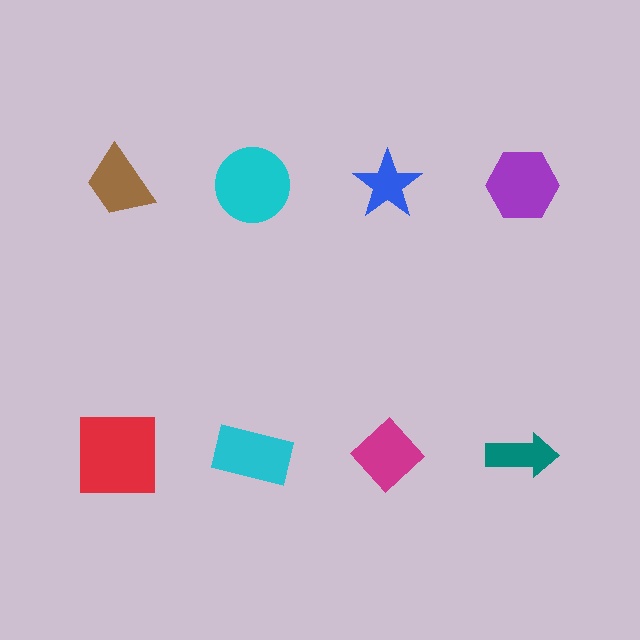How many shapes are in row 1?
4 shapes.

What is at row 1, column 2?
A cyan circle.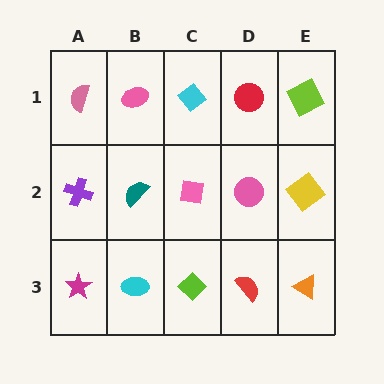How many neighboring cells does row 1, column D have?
3.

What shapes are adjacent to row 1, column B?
A teal semicircle (row 2, column B), a pink semicircle (row 1, column A), a cyan diamond (row 1, column C).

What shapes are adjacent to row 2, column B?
A pink ellipse (row 1, column B), a cyan ellipse (row 3, column B), a purple cross (row 2, column A), a pink square (row 2, column C).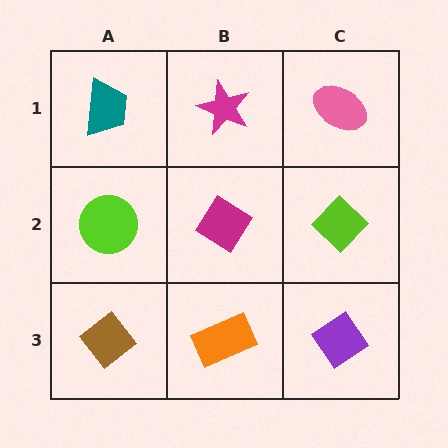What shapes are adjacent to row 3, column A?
A lime circle (row 2, column A), an orange rectangle (row 3, column B).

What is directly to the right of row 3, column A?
An orange rectangle.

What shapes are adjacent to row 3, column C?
A lime diamond (row 2, column C), an orange rectangle (row 3, column B).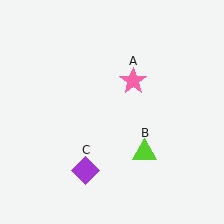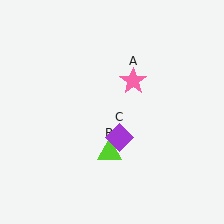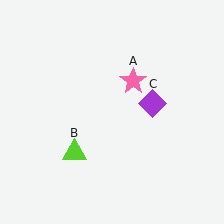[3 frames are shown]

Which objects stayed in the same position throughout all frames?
Pink star (object A) remained stationary.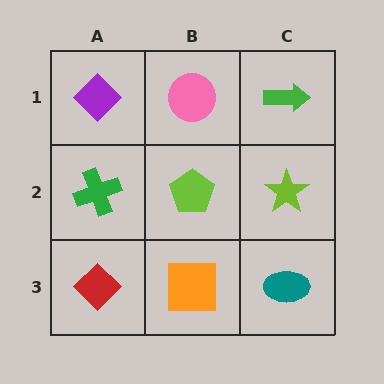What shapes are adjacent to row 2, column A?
A purple diamond (row 1, column A), a red diamond (row 3, column A), a lime pentagon (row 2, column B).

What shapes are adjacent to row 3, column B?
A lime pentagon (row 2, column B), a red diamond (row 3, column A), a teal ellipse (row 3, column C).